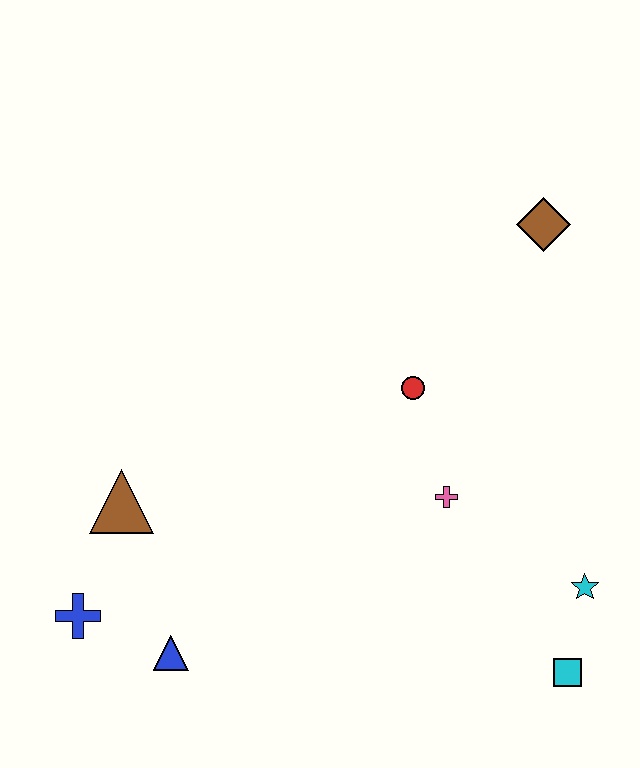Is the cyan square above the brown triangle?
No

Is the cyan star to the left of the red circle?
No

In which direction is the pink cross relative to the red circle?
The pink cross is below the red circle.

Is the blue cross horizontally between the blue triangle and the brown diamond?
No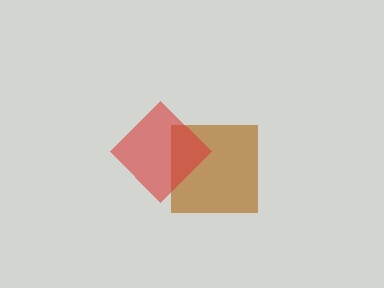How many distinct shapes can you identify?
There are 2 distinct shapes: a brown square, a red diamond.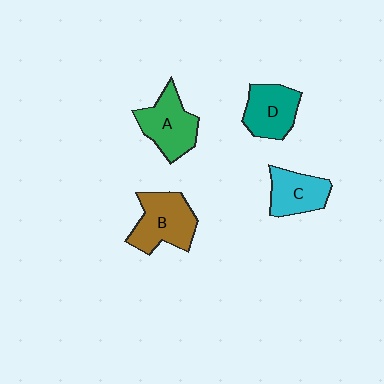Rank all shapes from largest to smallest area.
From largest to smallest: B (brown), A (green), D (teal), C (cyan).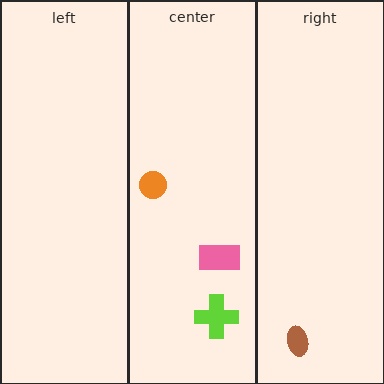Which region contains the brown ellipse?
The right region.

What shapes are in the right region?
The brown ellipse.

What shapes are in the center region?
The lime cross, the pink rectangle, the orange circle.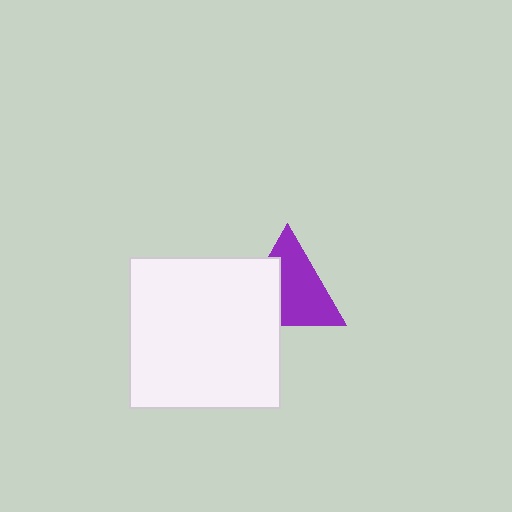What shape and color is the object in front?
The object in front is a white square.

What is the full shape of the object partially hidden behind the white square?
The partially hidden object is a purple triangle.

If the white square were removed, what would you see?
You would see the complete purple triangle.